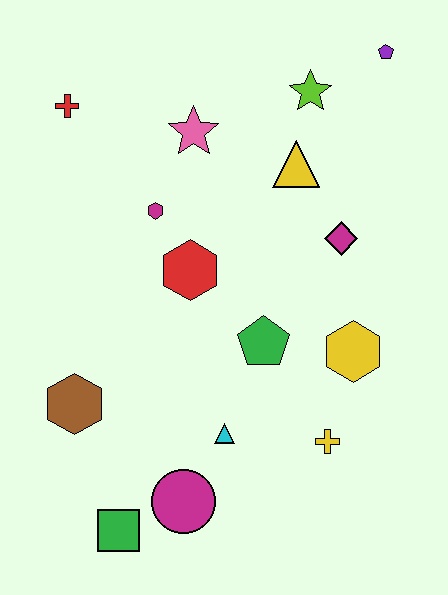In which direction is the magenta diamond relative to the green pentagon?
The magenta diamond is above the green pentagon.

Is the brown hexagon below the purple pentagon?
Yes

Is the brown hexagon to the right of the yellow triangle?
No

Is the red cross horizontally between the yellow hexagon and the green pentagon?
No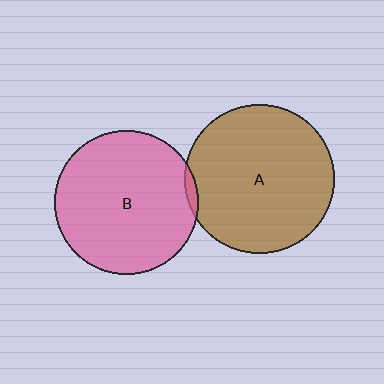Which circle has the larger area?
Circle A (brown).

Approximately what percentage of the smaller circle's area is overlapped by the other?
Approximately 5%.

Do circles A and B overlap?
Yes.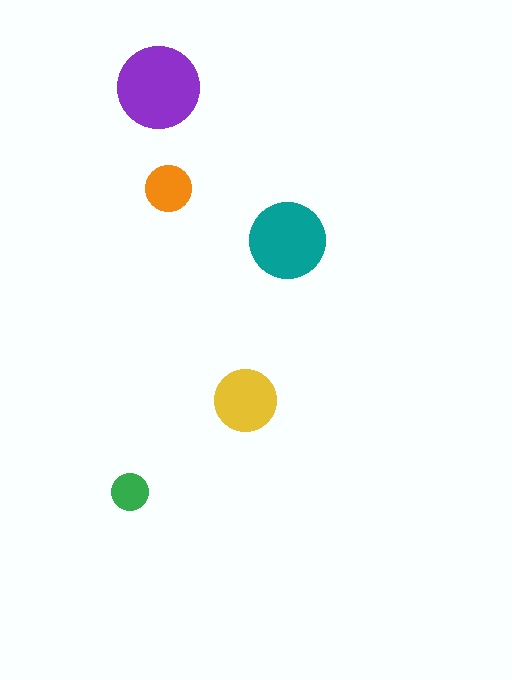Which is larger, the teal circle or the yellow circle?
The teal one.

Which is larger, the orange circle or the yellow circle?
The yellow one.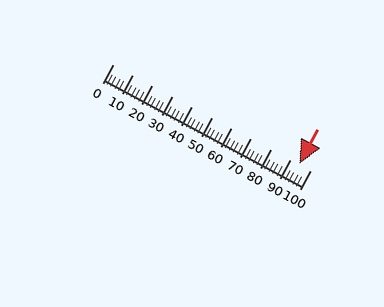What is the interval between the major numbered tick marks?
The major tick marks are spaced 10 units apart.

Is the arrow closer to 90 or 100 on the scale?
The arrow is closer to 90.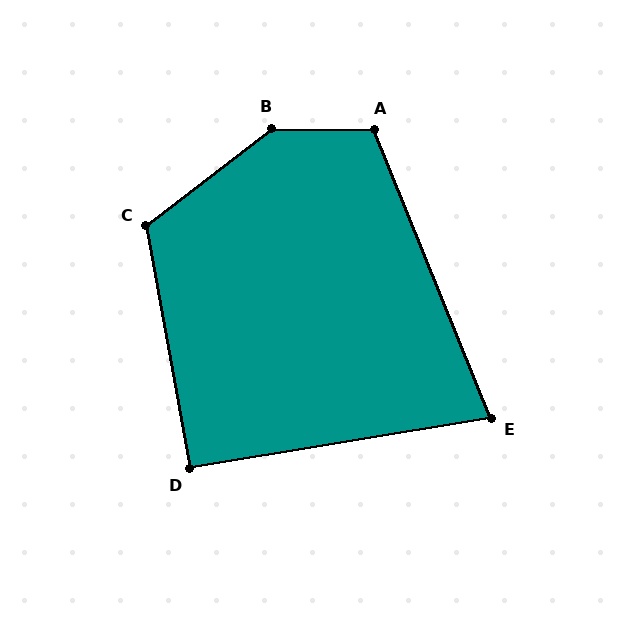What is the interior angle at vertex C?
Approximately 118 degrees (obtuse).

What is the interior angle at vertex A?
Approximately 113 degrees (obtuse).